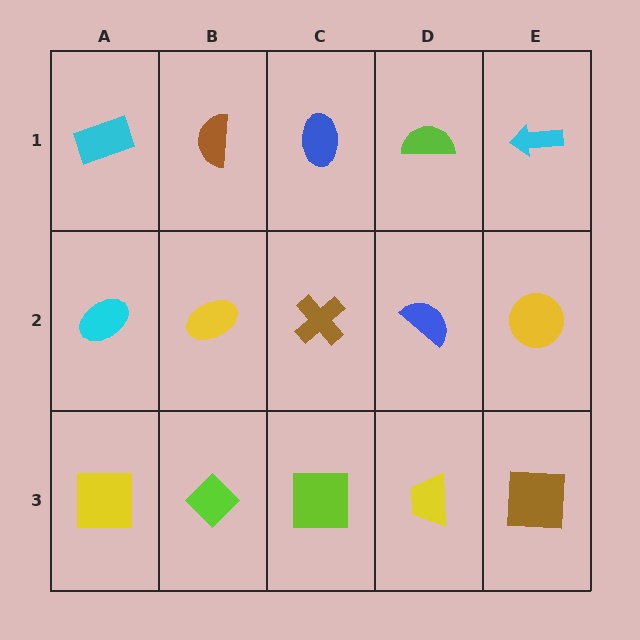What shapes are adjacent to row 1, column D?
A blue semicircle (row 2, column D), a blue ellipse (row 1, column C), a cyan arrow (row 1, column E).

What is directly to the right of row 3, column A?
A lime diamond.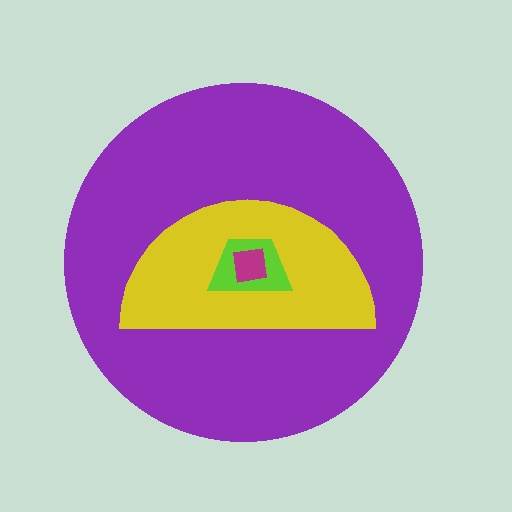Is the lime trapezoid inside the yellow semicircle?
Yes.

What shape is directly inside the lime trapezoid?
The magenta square.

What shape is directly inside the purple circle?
The yellow semicircle.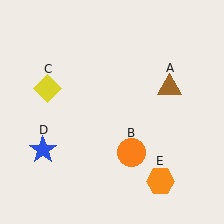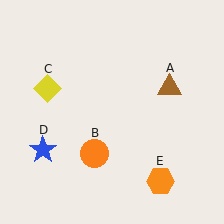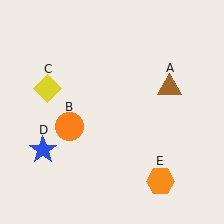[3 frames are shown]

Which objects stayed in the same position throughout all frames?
Brown triangle (object A) and yellow diamond (object C) and blue star (object D) and orange hexagon (object E) remained stationary.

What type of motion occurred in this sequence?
The orange circle (object B) rotated clockwise around the center of the scene.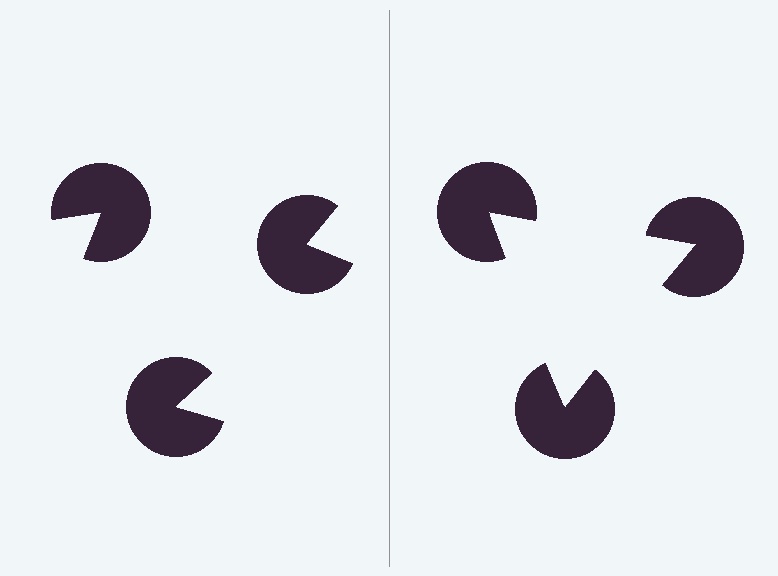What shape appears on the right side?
An illusory triangle.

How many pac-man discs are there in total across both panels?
6 — 3 on each side.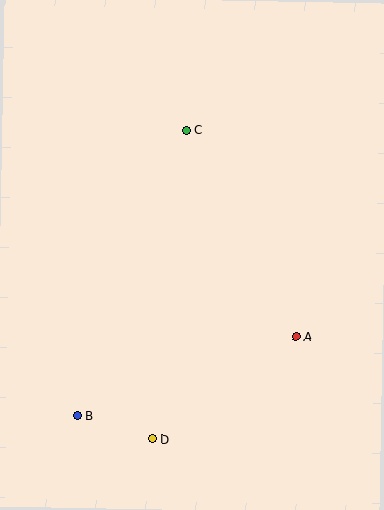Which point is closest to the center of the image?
Point C at (186, 130) is closest to the center.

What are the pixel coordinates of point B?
Point B is at (77, 416).